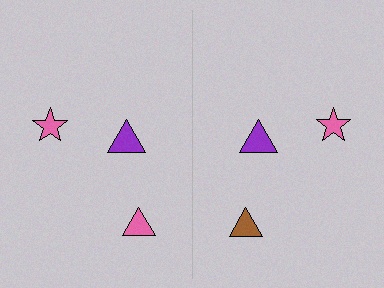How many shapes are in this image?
There are 6 shapes in this image.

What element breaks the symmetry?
The brown triangle on the right side breaks the symmetry — its mirror counterpart is pink.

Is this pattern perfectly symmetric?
No, the pattern is not perfectly symmetric. The brown triangle on the right side breaks the symmetry — its mirror counterpart is pink.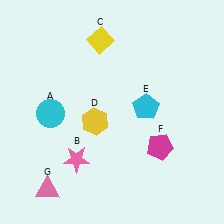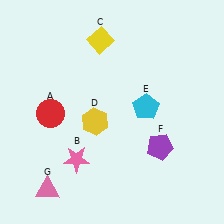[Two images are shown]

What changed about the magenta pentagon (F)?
In Image 1, F is magenta. In Image 2, it changed to purple.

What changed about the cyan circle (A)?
In Image 1, A is cyan. In Image 2, it changed to red.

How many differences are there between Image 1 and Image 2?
There are 2 differences between the two images.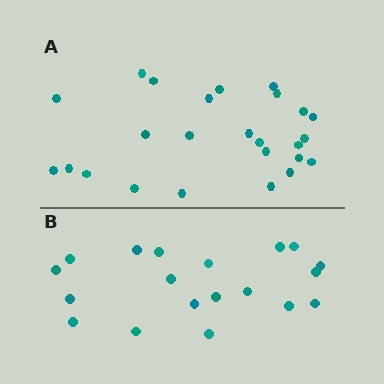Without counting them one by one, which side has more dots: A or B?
Region A (the top region) has more dots.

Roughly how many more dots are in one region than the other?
Region A has about 6 more dots than region B.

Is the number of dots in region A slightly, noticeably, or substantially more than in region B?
Region A has noticeably more, but not dramatically so. The ratio is roughly 1.3 to 1.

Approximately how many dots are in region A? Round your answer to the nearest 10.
About 20 dots. (The exact count is 25, which rounds to 20.)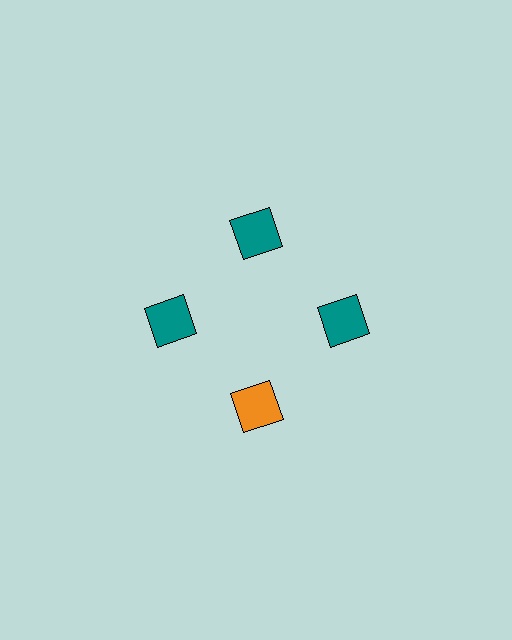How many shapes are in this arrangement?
There are 4 shapes arranged in a ring pattern.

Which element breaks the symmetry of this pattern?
The orange square at roughly the 6 o'clock position breaks the symmetry. All other shapes are teal squares.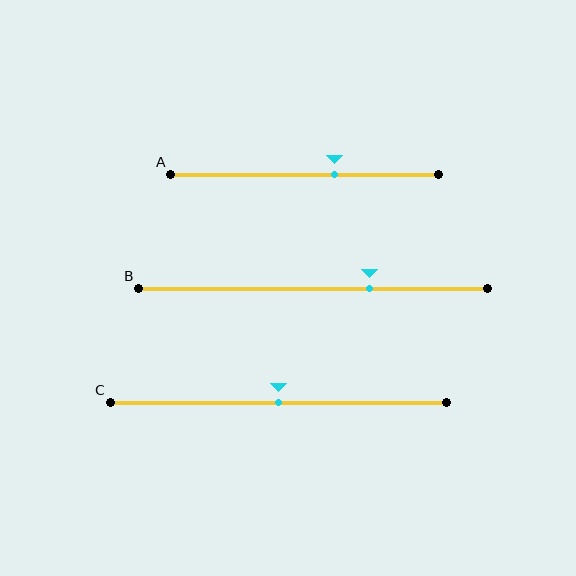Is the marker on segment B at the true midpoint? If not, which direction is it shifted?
No, the marker on segment B is shifted to the right by about 16% of the segment length.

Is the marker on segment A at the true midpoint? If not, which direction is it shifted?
No, the marker on segment A is shifted to the right by about 11% of the segment length.